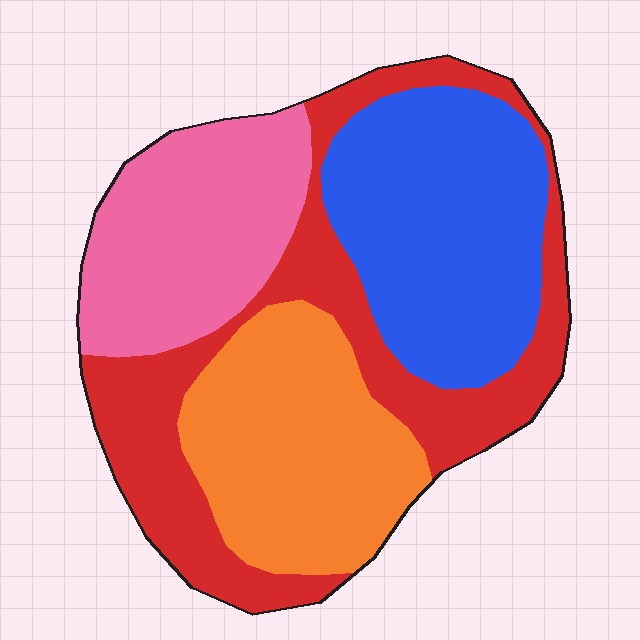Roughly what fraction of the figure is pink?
Pink covers around 20% of the figure.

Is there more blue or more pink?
Blue.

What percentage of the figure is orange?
Orange takes up about one quarter (1/4) of the figure.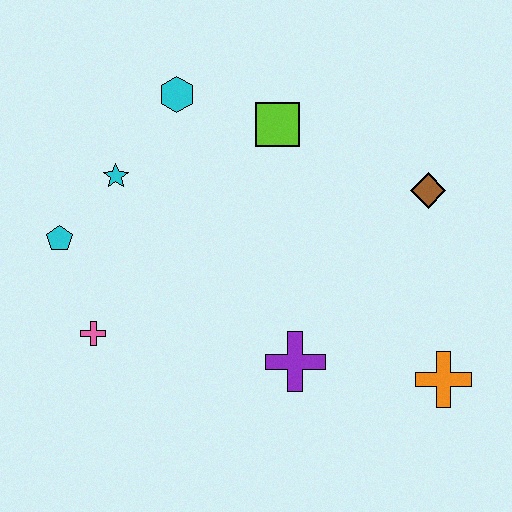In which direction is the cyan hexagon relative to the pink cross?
The cyan hexagon is above the pink cross.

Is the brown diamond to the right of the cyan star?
Yes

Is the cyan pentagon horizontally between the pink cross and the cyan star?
No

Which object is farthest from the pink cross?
The brown diamond is farthest from the pink cross.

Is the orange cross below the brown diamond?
Yes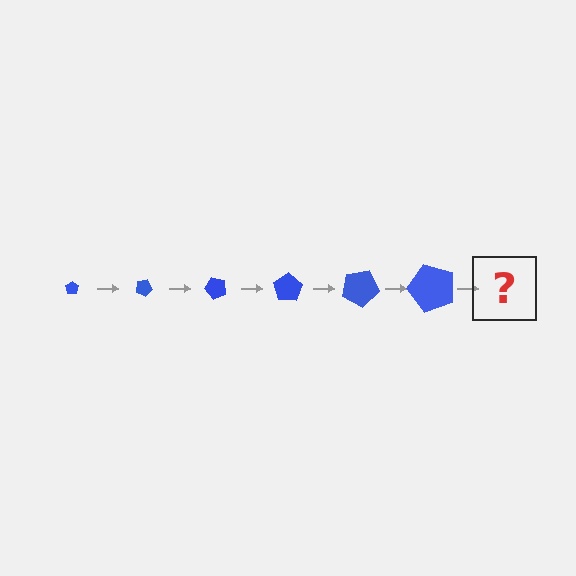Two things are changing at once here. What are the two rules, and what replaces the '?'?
The two rules are that the pentagon grows larger each step and it rotates 25 degrees each step. The '?' should be a pentagon, larger than the previous one and rotated 150 degrees from the start.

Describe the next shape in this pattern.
It should be a pentagon, larger than the previous one and rotated 150 degrees from the start.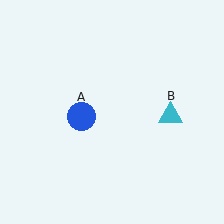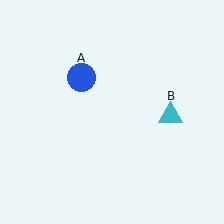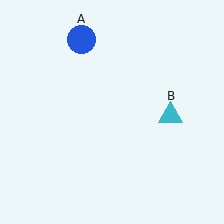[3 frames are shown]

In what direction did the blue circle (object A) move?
The blue circle (object A) moved up.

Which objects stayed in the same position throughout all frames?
Cyan triangle (object B) remained stationary.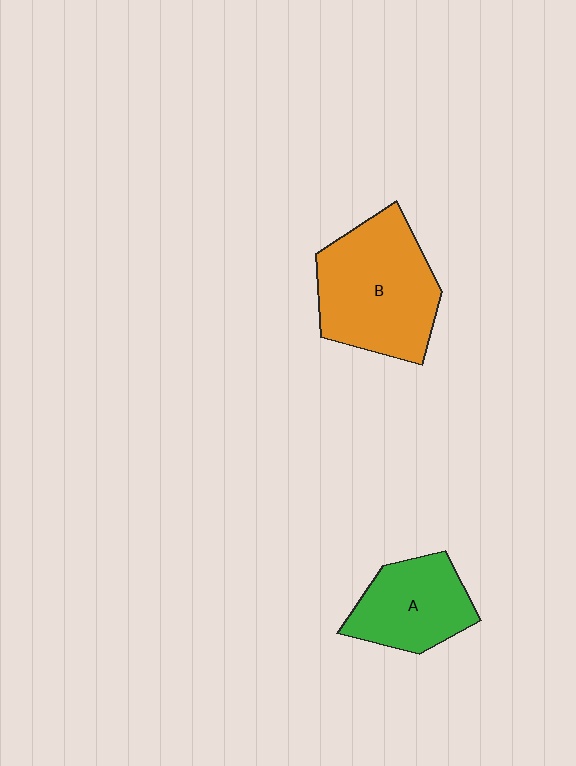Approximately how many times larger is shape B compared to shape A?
Approximately 1.6 times.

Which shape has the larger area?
Shape B (orange).